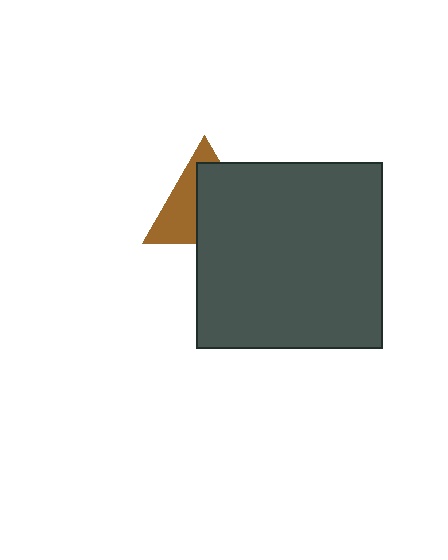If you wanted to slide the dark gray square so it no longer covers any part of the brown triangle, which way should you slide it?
Slide it toward the lower-right — that is the most direct way to separate the two shapes.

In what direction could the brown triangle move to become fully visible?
The brown triangle could move toward the upper-left. That would shift it out from behind the dark gray square entirely.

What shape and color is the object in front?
The object in front is a dark gray square.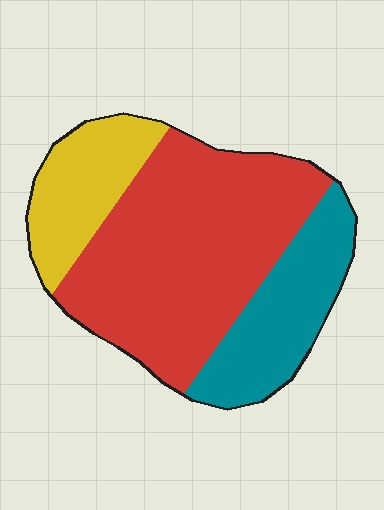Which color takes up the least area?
Yellow, at roughly 20%.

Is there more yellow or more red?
Red.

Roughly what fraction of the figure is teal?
Teal takes up about one quarter (1/4) of the figure.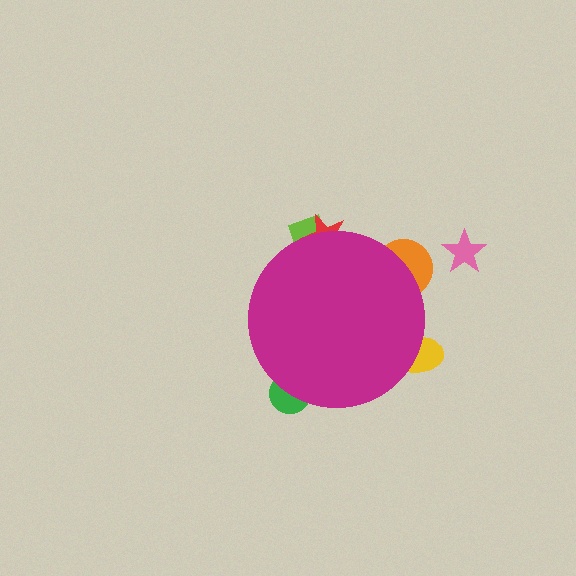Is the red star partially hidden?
Yes, the red star is partially hidden behind the magenta circle.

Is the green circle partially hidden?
Yes, the green circle is partially hidden behind the magenta circle.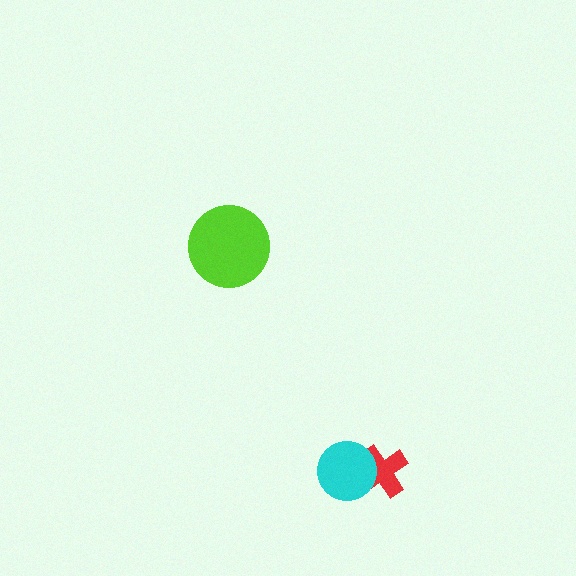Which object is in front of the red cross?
The cyan circle is in front of the red cross.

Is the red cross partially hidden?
Yes, it is partially covered by another shape.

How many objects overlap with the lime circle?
0 objects overlap with the lime circle.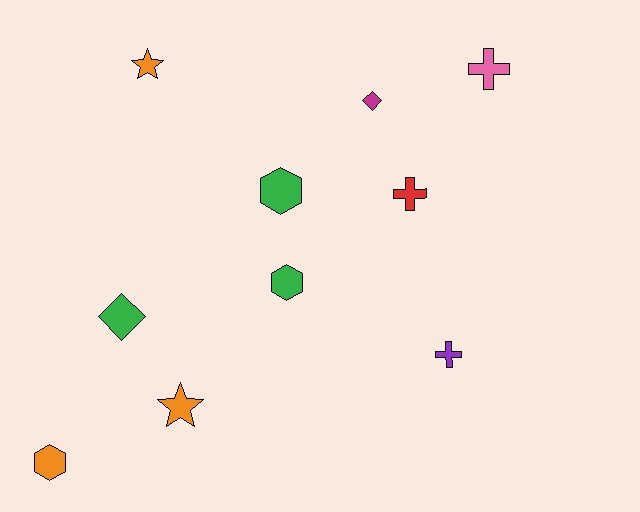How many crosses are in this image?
There are 3 crosses.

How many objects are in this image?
There are 10 objects.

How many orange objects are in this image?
There are 3 orange objects.